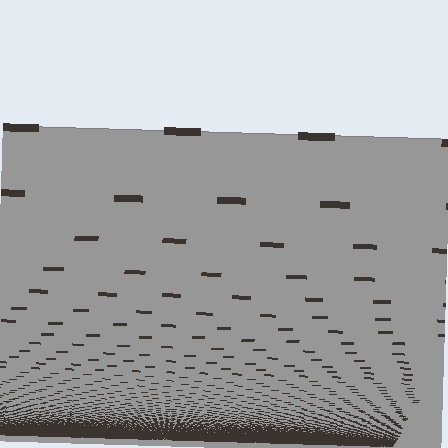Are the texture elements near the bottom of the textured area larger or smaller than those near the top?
Smaller. The gradient is inverted — elements near the bottom are smaller and denser.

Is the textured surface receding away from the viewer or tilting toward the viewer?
The surface appears to tilt toward the viewer. Texture elements get larger and sparser toward the top.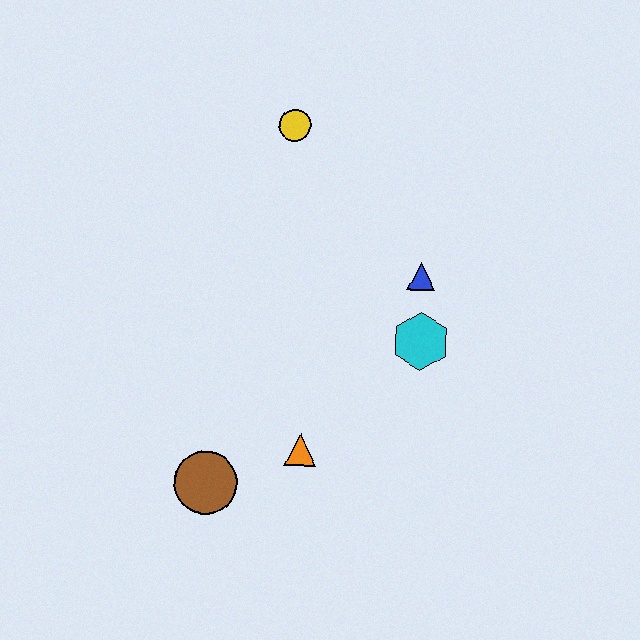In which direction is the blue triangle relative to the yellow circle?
The blue triangle is below the yellow circle.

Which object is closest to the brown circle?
The orange triangle is closest to the brown circle.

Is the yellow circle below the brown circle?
No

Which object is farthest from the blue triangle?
The brown circle is farthest from the blue triangle.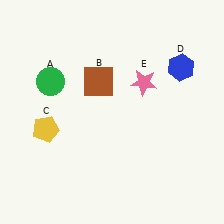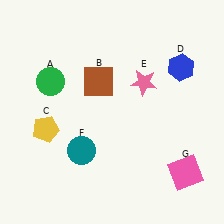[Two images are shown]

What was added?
A teal circle (F), a pink square (G) were added in Image 2.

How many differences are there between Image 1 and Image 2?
There are 2 differences between the two images.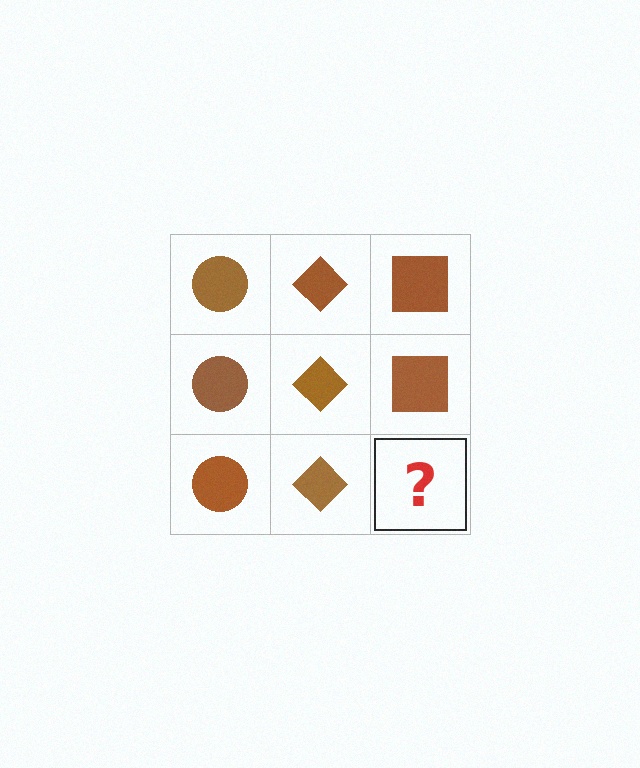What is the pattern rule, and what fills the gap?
The rule is that each column has a consistent shape. The gap should be filled with a brown square.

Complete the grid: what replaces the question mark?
The question mark should be replaced with a brown square.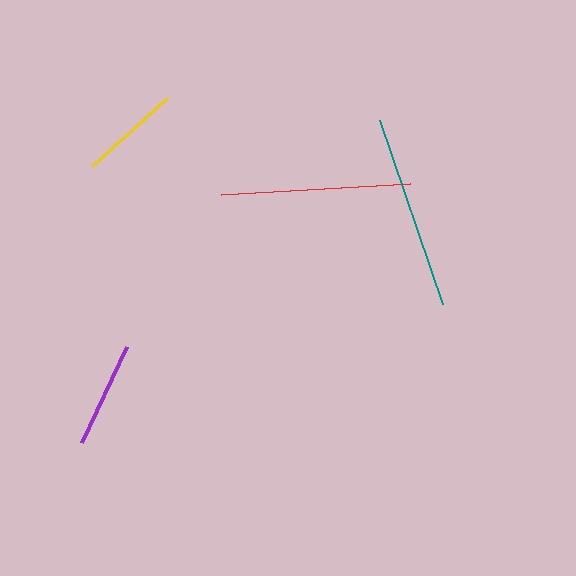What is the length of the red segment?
The red segment is approximately 190 pixels long.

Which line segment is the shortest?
The yellow line is the shortest at approximately 102 pixels.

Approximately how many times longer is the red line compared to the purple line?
The red line is approximately 1.8 times the length of the purple line.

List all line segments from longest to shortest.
From longest to shortest: teal, red, purple, yellow.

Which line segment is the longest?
The teal line is the longest at approximately 194 pixels.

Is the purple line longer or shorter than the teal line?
The teal line is longer than the purple line.